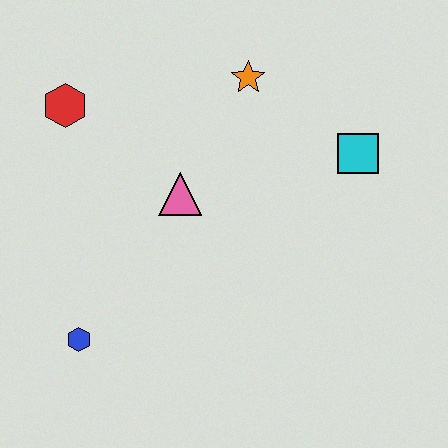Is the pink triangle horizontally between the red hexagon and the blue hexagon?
No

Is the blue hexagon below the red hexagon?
Yes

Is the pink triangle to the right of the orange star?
No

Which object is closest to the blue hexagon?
The pink triangle is closest to the blue hexagon.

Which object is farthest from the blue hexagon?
The cyan square is farthest from the blue hexagon.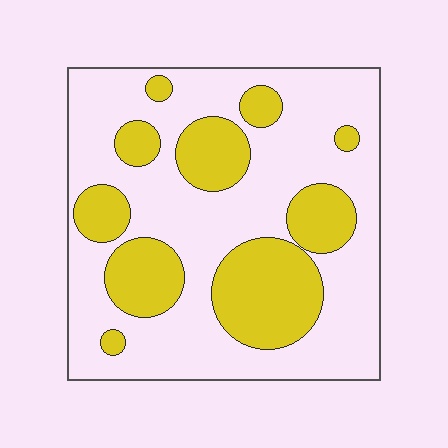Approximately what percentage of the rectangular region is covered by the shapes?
Approximately 30%.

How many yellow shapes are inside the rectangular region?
10.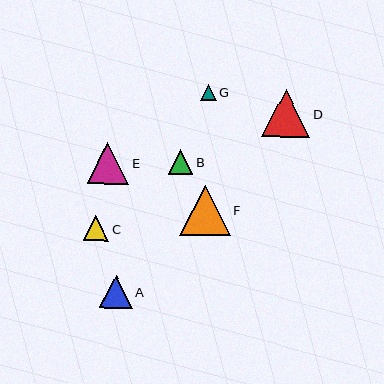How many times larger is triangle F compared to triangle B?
Triangle F is approximately 2.1 times the size of triangle B.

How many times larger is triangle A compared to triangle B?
Triangle A is approximately 1.3 times the size of triangle B.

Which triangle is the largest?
Triangle F is the largest with a size of approximately 51 pixels.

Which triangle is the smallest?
Triangle G is the smallest with a size of approximately 16 pixels.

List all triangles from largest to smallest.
From largest to smallest: F, D, E, A, C, B, G.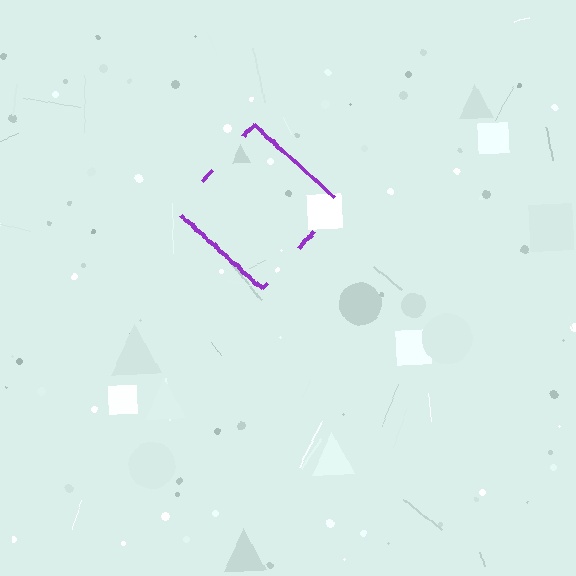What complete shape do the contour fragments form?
The contour fragments form a diamond.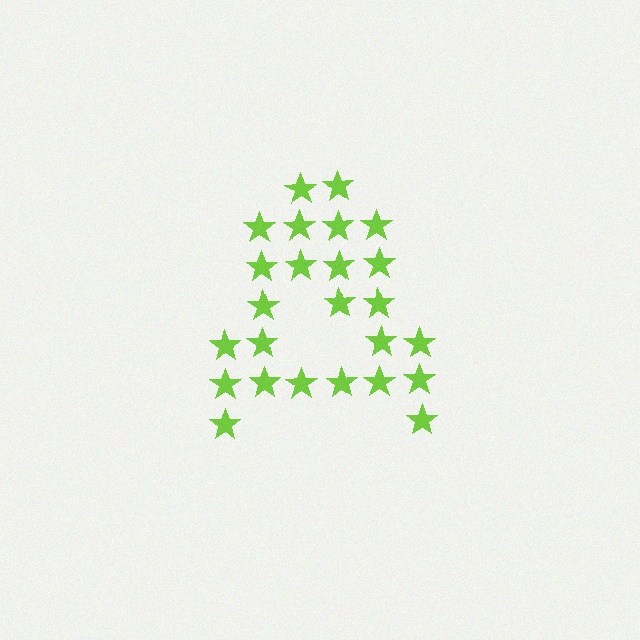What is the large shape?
The large shape is the letter A.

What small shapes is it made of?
It is made of small stars.